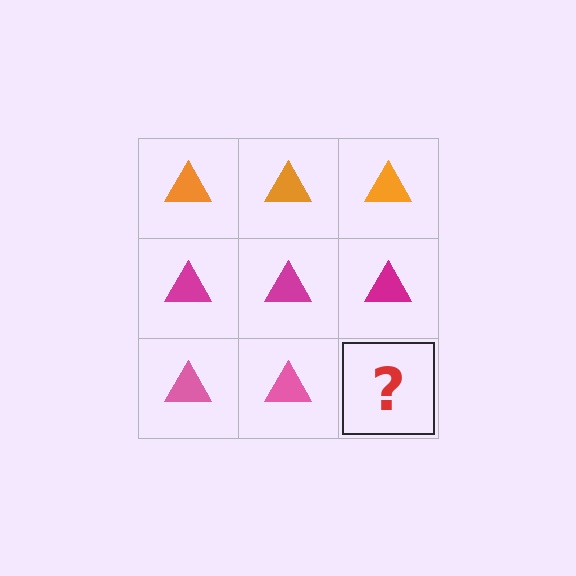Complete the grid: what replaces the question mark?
The question mark should be replaced with a pink triangle.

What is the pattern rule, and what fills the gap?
The rule is that each row has a consistent color. The gap should be filled with a pink triangle.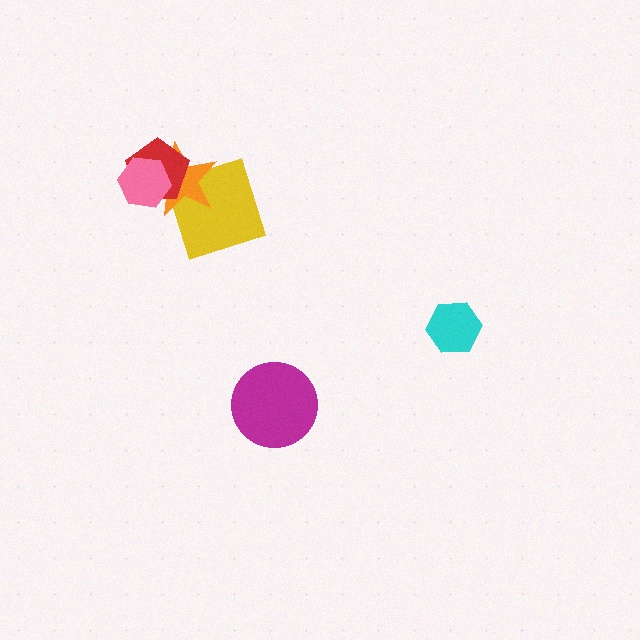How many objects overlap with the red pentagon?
2 objects overlap with the red pentagon.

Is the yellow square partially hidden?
Yes, it is partially covered by another shape.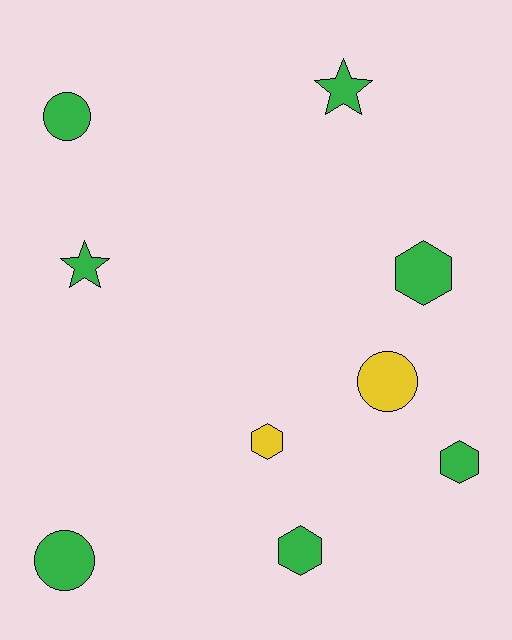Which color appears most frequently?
Green, with 7 objects.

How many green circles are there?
There are 2 green circles.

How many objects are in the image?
There are 9 objects.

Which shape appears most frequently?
Hexagon, with 4 objects.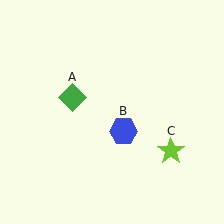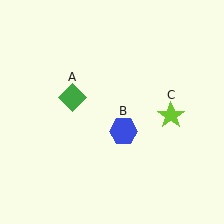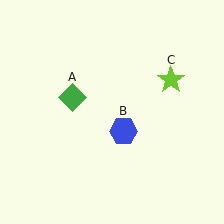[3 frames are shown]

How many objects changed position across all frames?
1 object changed position: lime star (object C).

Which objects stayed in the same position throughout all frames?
Green diamond (object A) and blue hexagon (object B) remained stationary.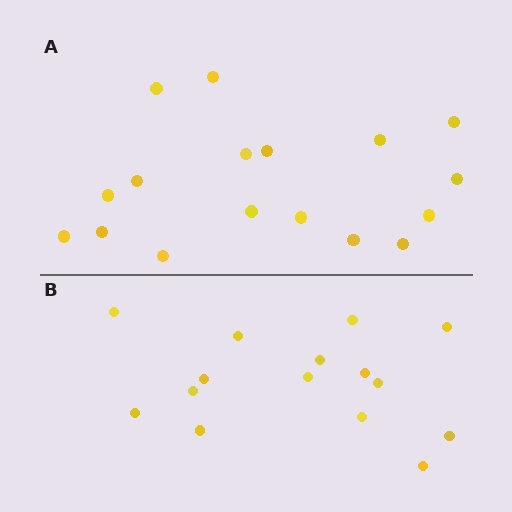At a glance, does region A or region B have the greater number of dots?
Region A (the top region) has more dots.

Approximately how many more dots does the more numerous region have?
Region A has just a few more — roughly 2 or 3 more dots than region B.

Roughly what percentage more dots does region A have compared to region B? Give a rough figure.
About 15% more.